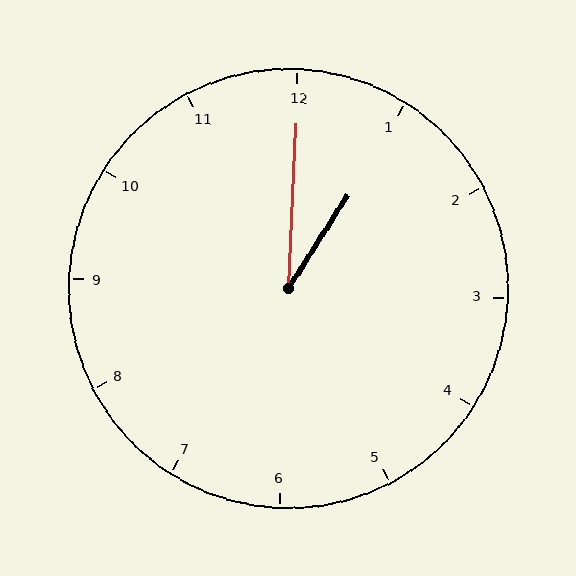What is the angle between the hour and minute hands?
Approximately 30 degrees.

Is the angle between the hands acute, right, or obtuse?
It is acute.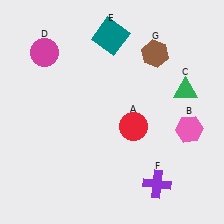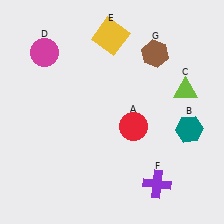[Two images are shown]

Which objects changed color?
B changed from pink to teal. C changed from green to lime. E changed from teal to yellow.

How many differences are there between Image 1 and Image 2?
There are 3 differences between the two images.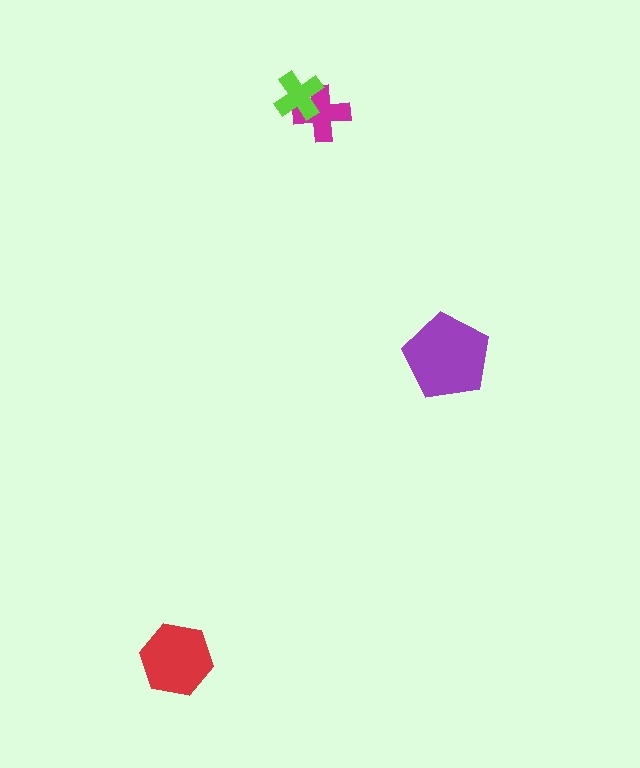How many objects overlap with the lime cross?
1 object overlaps with the lime cross.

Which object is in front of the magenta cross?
The lime cross is in front of the magenta cross.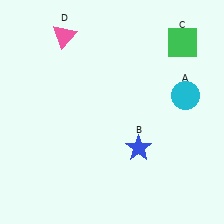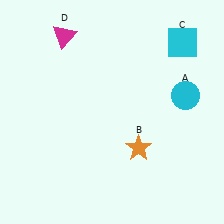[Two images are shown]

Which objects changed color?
B changed from blue to orange. C changed from green to cyan. D changed from pink to magenta.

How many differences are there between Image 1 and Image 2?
There are 3 differences between the two images.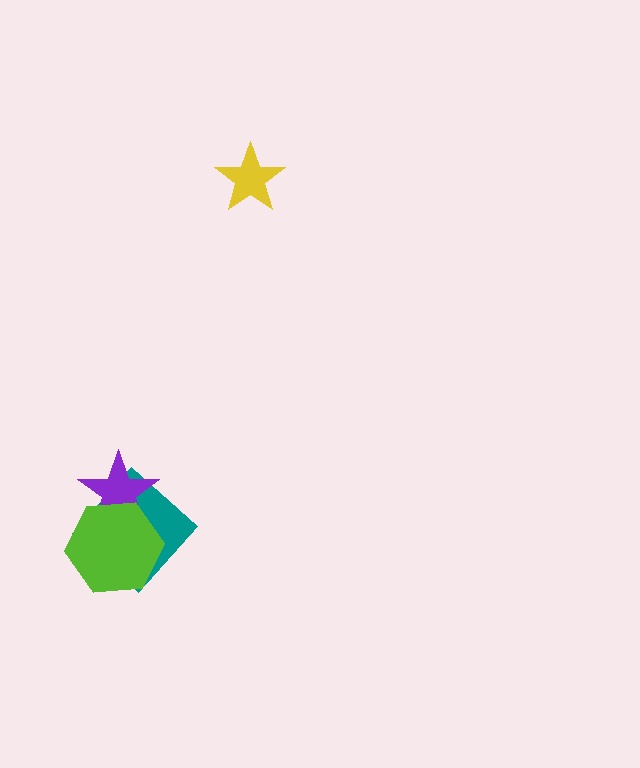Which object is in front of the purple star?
The lime hexagon is in front of the purple star.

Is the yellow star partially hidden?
No, no other shape covers it.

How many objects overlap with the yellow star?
0 objects overlap with the yellow star.